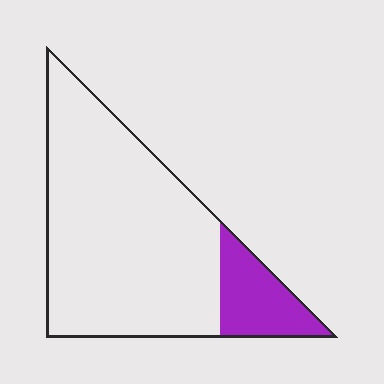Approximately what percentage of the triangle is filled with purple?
Approximately 15%.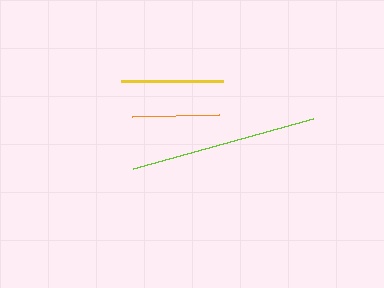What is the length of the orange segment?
The orange segment is approximately 86 pixels long.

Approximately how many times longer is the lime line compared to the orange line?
The lime line is approximately 2.2 times the length of the orange line.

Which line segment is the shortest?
The orange line is the shortest at approximately 86 pixels.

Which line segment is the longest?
The lime line is the longest at approximately 187 pixels.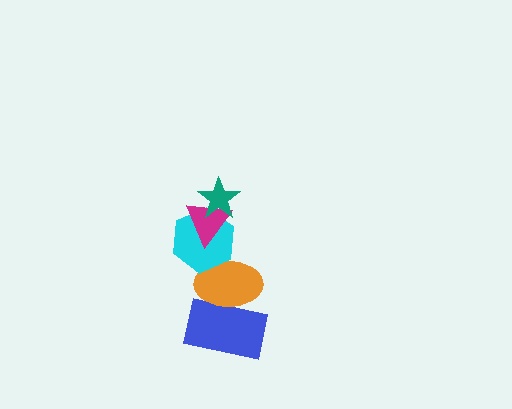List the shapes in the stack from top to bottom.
From top to bottom: the teal star, the magenta triangle, the cyan hexagon, the orange ellipse, the blue rectangle.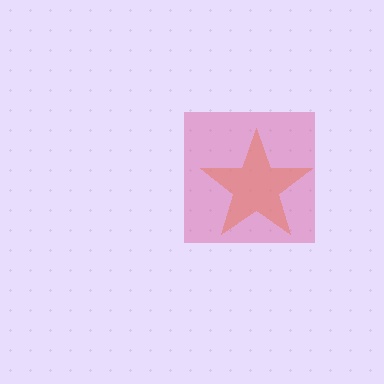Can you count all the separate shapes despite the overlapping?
Yes, there are 2 separate shapes.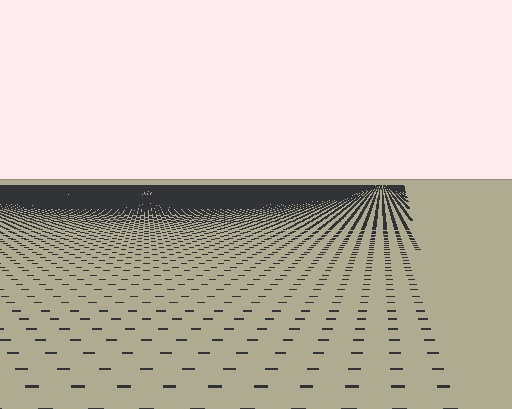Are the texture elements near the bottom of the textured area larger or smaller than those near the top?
Larger. Near the bottom, elements are closer to the viewer and appear at a bigger on-screen size.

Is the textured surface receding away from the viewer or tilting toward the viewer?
The surface is receding away from the viewer. Texture elements get smaller and denser toward the top.